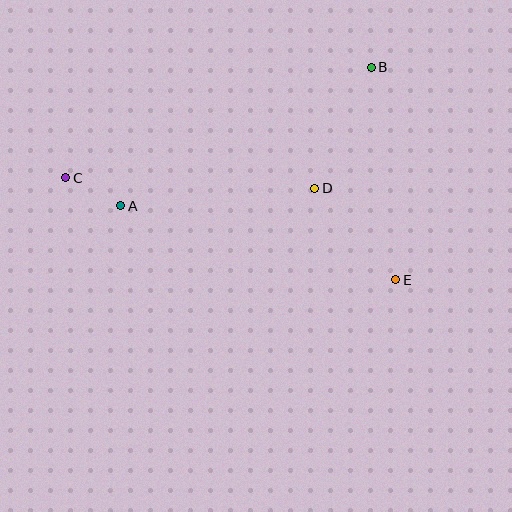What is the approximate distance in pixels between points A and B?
The distance between A and B is approximately 286 pixels.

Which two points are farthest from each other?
Points C and E are farthest from each other.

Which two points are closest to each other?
Points A and C are closest to each other.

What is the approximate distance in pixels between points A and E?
The distance between A and E is approximately 285 pixels.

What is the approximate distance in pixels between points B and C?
The distance between B and C is approximately 325 pixels.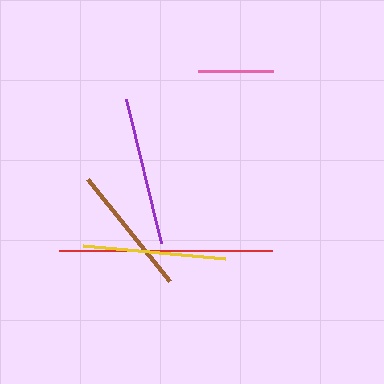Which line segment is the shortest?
The pink line is the shortest at approximately 75 pixels.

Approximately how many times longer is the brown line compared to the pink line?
The brown line is approximately 1.7 times the length of the pink line.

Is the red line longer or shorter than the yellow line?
The red line is longer than the yellow line.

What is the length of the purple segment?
The purple segment is approximately 148 pixels long.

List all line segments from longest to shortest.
From longest to shortest: red, purple, yellow, brown, pink.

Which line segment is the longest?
The red line is the longest at approximately 213 pixels.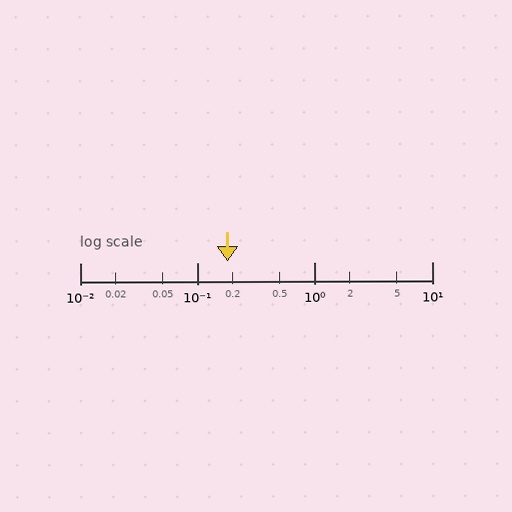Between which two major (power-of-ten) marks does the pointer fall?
The pointer is between 0.1 and 1.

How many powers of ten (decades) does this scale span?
The scale spans 3 decades, from 0.01 to 10.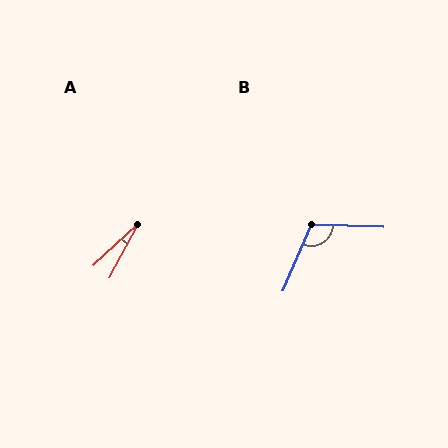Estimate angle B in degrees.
Approximately 111 degrees.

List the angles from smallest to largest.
A (19°), B (111°).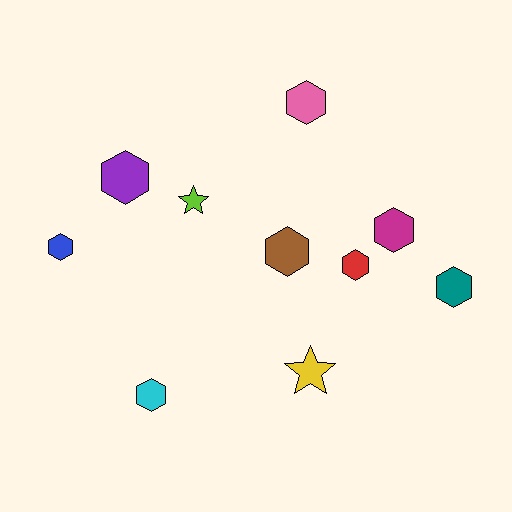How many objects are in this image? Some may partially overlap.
There are 10 objects.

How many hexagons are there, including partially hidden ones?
There are 8 hexagons.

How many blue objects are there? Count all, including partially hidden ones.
There is 1 blue object.